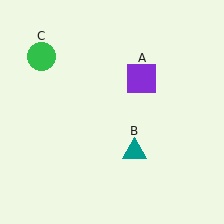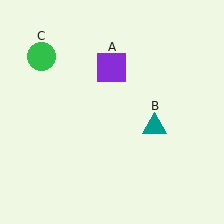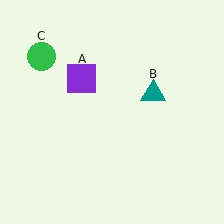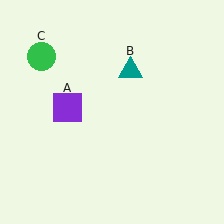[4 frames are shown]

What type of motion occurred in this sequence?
The purple square (object A), teal triangle (object B) rotated counterclockwise around the center of the scene.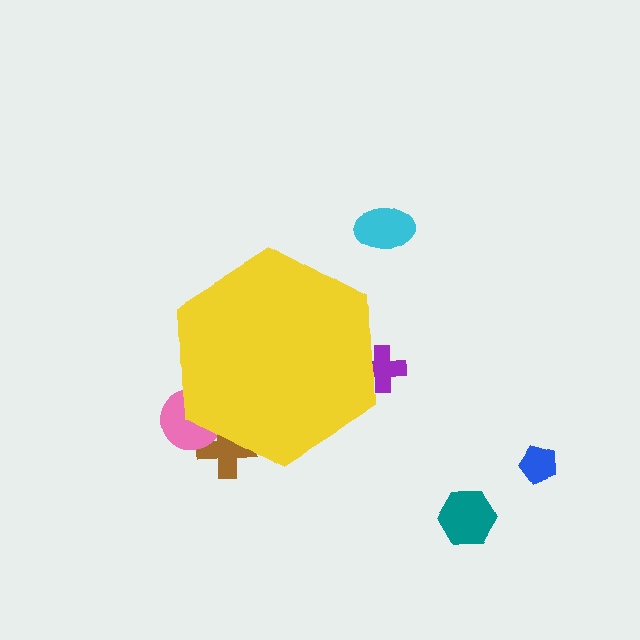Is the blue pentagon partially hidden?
No, the blue pentagon is fully visible.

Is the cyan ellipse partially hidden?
No, the cyan ellipse is fully visible.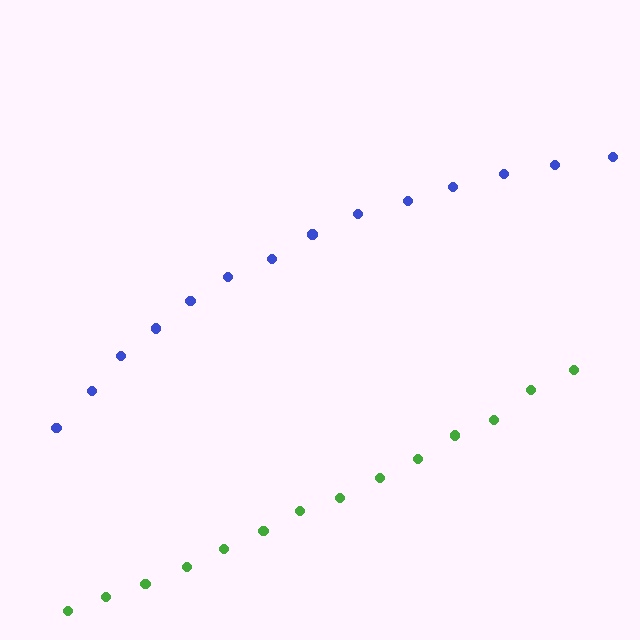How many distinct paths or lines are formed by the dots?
There are 2 distinct paths.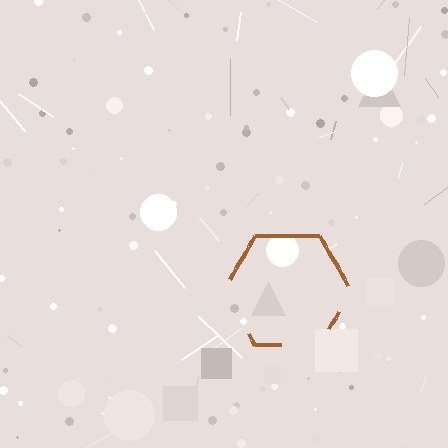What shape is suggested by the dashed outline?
The dashed outline suggests a hexagon.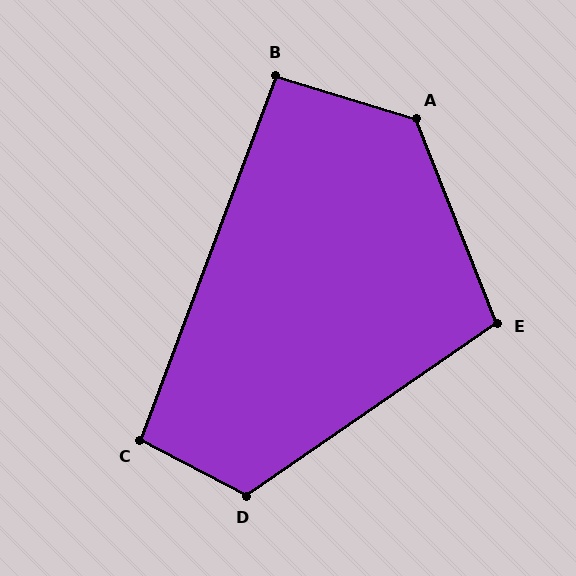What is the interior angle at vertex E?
Approximately 103 degrees (obtuse).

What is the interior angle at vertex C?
Approximately 97 degrees (obtuse).